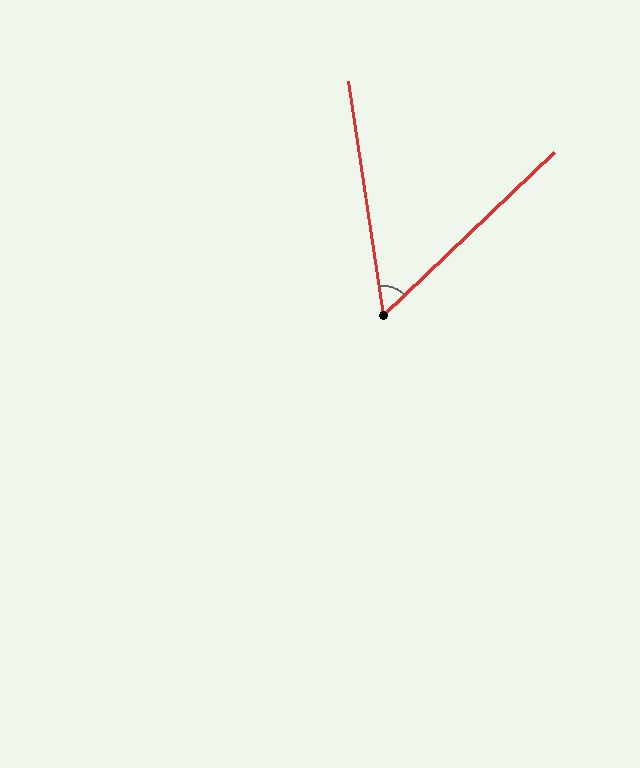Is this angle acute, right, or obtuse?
It is acute.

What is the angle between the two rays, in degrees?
Approximately 55 degrees.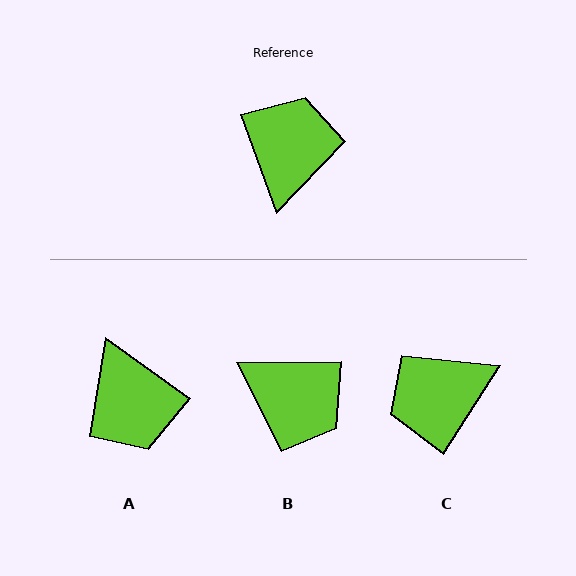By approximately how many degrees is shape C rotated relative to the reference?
Approximately 128 degrees counter-clockwise.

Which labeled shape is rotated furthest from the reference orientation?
A, about 145 degrees away.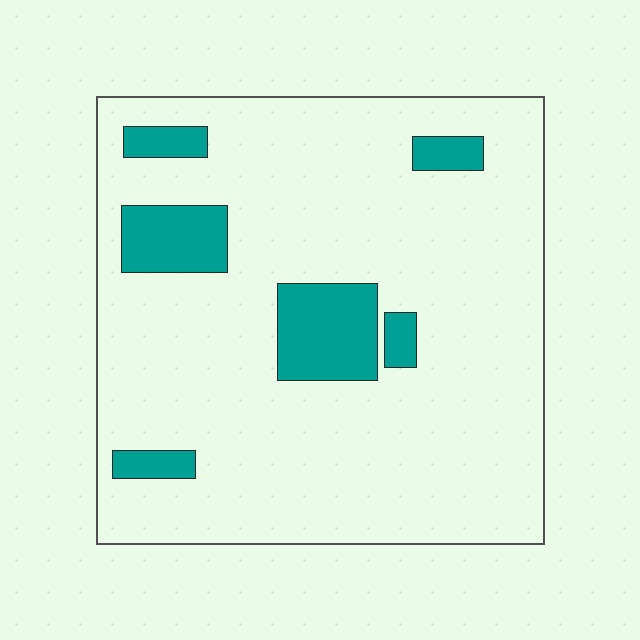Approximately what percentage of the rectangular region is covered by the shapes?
Approximately 15%.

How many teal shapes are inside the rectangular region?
6.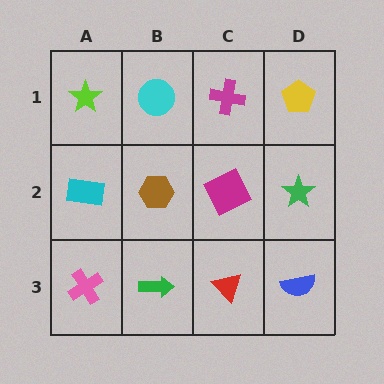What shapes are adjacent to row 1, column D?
A green star (row 2, column D), a magenta cross (row 1, column C).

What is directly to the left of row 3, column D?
A red triangle.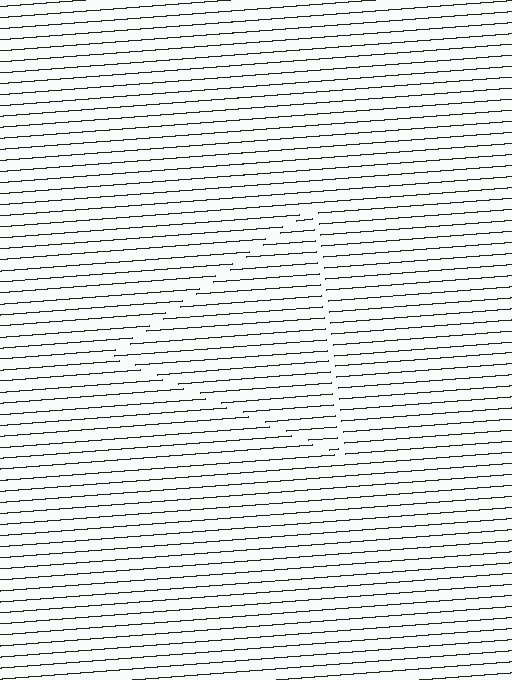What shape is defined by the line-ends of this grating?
An illusory triangle. The interior of the shape contains the same grating, shifted by half a period — the contour is defined by the phase discontinuity where line-ends from the inner and outer gratings abut.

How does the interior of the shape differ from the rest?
The interior of the shape contains the same grating, shifted by half a period — the contour is defined by the phase discontinuity where line-ends from the inner and outer gratings abut.